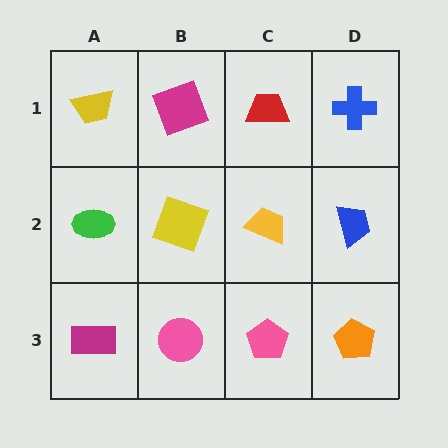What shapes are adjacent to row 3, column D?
A blue trapezoid (row 2, column D), a pink pentagon (row 3, column C).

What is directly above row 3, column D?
A blue trapezoid.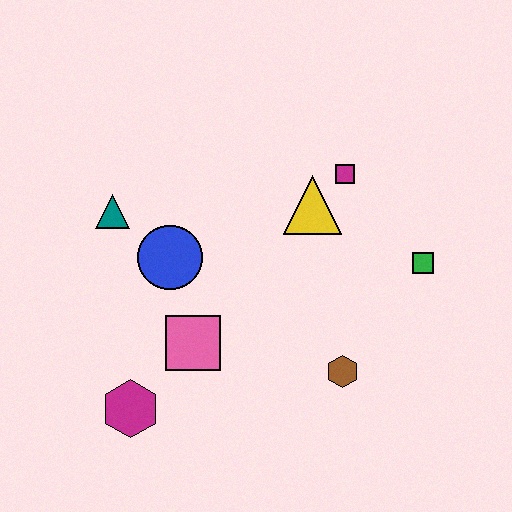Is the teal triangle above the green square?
Yes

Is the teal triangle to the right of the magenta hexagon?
No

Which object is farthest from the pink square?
The green square is farthest from the pink square.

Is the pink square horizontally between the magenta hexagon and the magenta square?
Yes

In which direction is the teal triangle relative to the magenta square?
The teal triangle is to the left of the magenta square.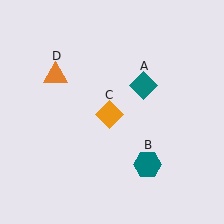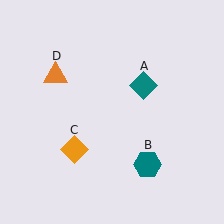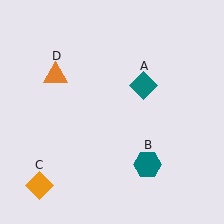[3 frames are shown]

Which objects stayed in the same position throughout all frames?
Teal diamond (object A) and teal hexagon (object B) and orange triangle (object D) remained stationary.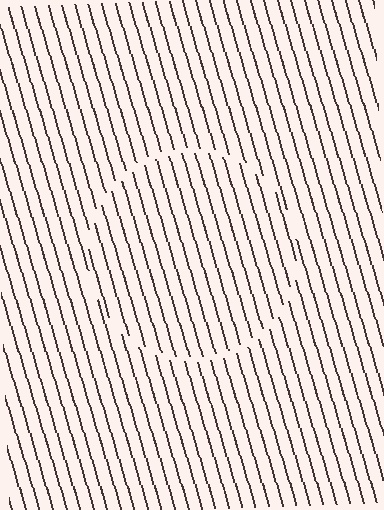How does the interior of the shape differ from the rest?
The interior of the shape contains the same grating, shifted by half a period — the contour is defined by the phase discontinuity where line-ends from the inner and outer gratings abut.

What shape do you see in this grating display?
An illusory circle. The interior of the shape contains the same grating, shifted by half a period — the contour is defined by the phase discontinuity where line-ends from the inner and outer gratings abut.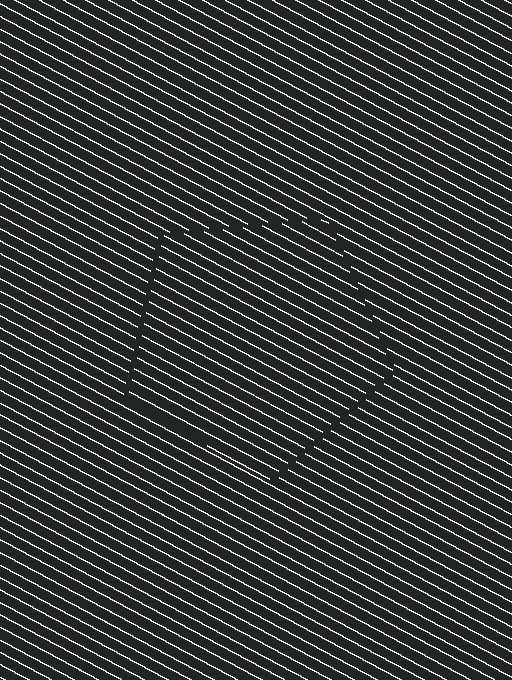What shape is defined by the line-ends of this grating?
An illusory pentagon. The interior of the shape contains the same grating, shifted by half a period — the contour is defined by the phase discontinuity where line-ends from the inner and outer gratings abut.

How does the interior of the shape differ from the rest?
The interior of the shape contains the same grating, shifted by half a period — the contour is defined by the phase discontinuity where line-ends from the inner and outer gratings abut.